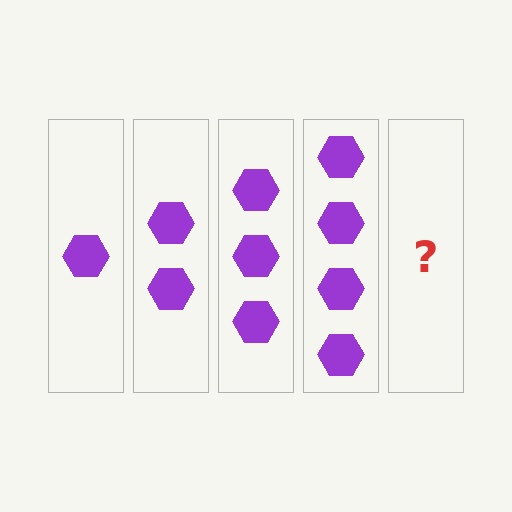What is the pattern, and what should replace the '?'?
The pattern is that each step adds one more hexagon. The '?' should be 5 hexagons.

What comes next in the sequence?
The next element should be 5 hexagons.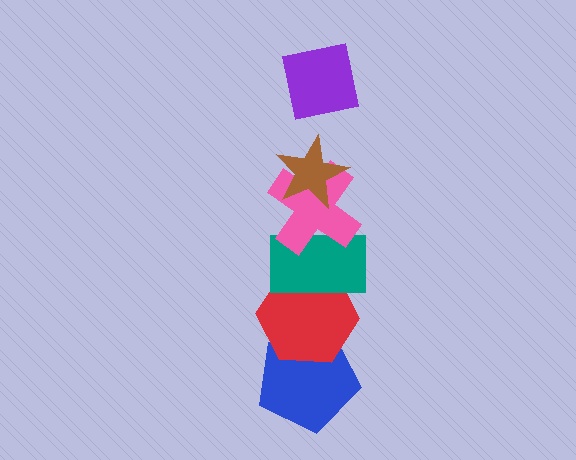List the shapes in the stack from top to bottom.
From top to bottom: the purple square, the brown star, the pink cross, the teal rectangle, the red hexagon, the blue pentagon.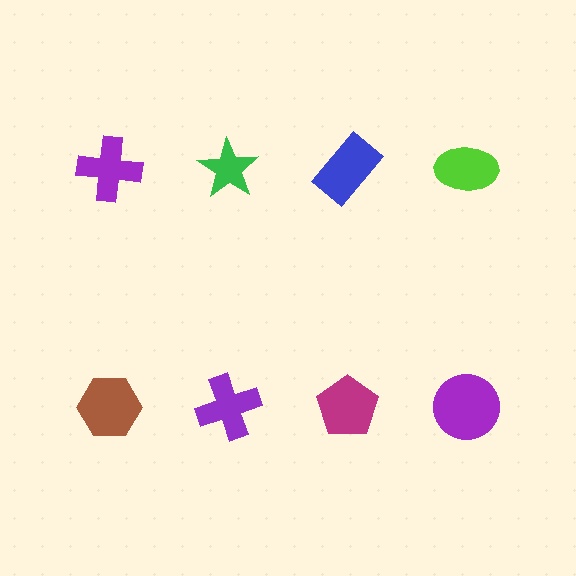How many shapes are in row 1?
4 shapes.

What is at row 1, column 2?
A green star.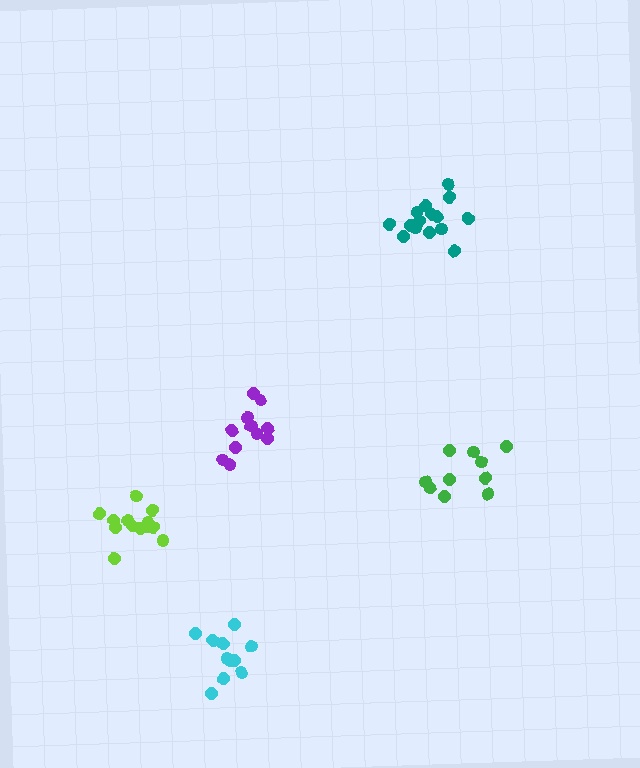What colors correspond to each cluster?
The clusters are colored: teal, green, purple, lime, cyan.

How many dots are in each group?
Group 1: 15 dots, Group 2: 10 dots, Group 3: 12 dots, Group 4: 13 dots, Group 5: 11 dots (61 total).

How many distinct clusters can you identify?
There are 5 distinct clusters.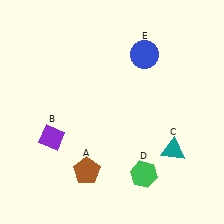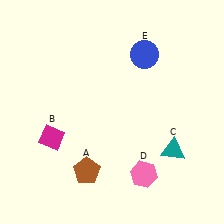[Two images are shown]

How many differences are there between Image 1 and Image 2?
There are 2 differences between the two images.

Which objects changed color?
B changed from purple to magenta. D changed from green to pink.